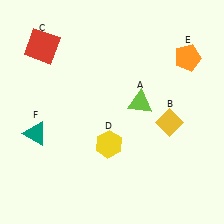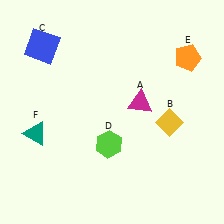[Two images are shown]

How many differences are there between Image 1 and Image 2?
There are 3 differences between the two images.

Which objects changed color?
A changed from lime to magenta. C changed from red to blue. D changed from yellow to lime.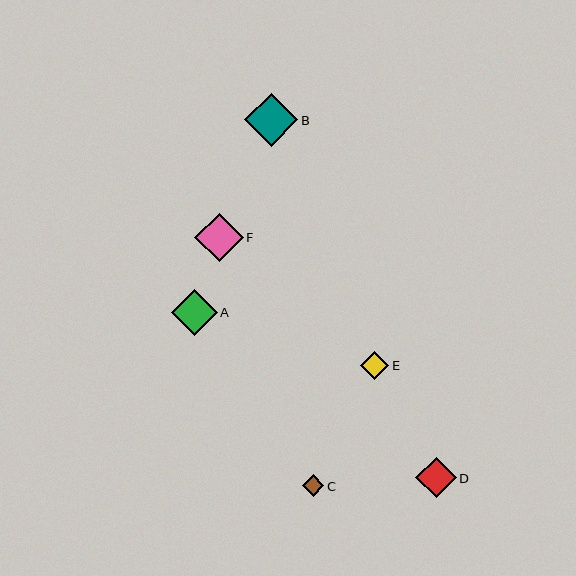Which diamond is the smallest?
Diamond C is the smallest with a size of approximately 22 pixels.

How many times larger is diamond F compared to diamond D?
Diamond F is approximately 1.2 times the size of diamond D.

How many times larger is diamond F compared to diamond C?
Diamond F is approximately 2.2 times the size of diamond C.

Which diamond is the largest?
Diamond B is the largest with a size of approximately 53 pixels.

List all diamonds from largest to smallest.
From largest to smallest: B, F, A, D, E, C.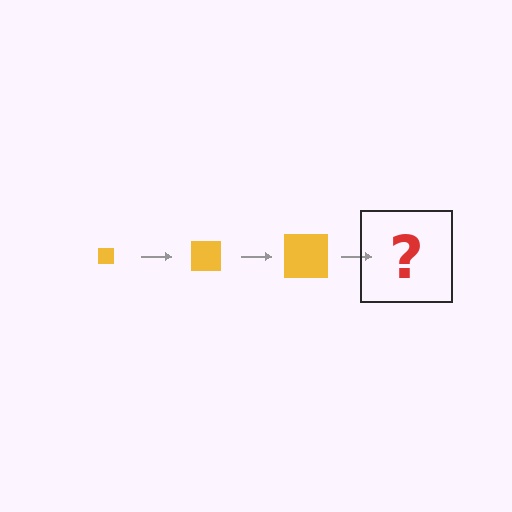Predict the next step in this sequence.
The next step is a yellow square, larger than the previous one.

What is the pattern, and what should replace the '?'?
The pattern is that the square gets progressively larger each step. The '?' should be a yellow square, larger than the previous one.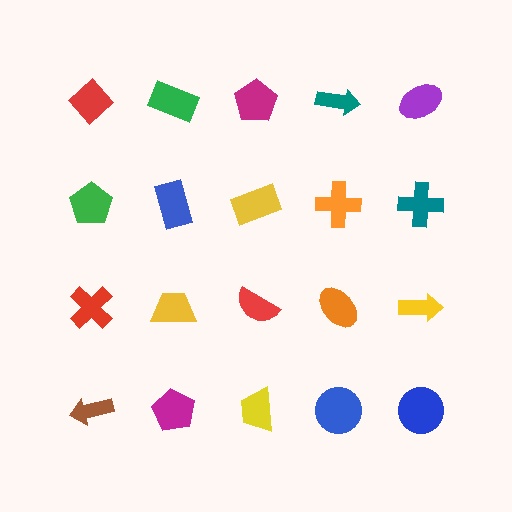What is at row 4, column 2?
A magenta pentagon.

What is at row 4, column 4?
A blue circle.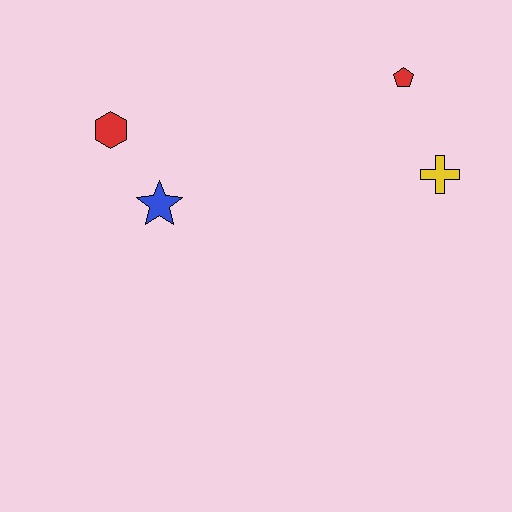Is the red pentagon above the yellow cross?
Yes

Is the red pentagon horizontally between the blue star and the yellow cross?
Yes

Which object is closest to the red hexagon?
The blue star is closest to the red hexagon.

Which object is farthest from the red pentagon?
The red hexagon is farthest from the red pentagon.